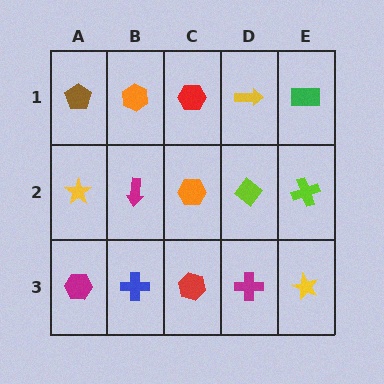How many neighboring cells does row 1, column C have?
3.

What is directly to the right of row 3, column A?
A blue cross.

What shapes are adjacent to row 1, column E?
A lime cross (row 2, column E), a yellow arrow (row 1, column D).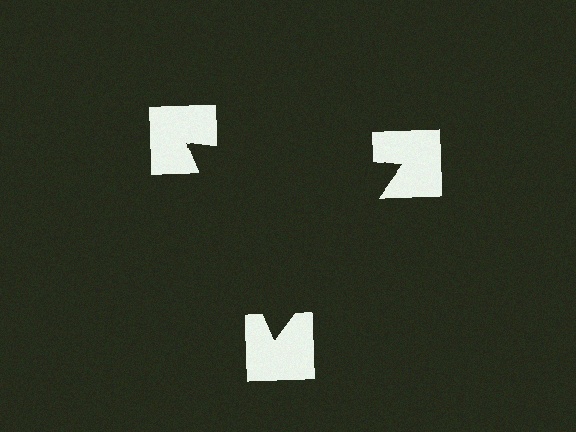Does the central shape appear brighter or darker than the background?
It typically appears slightly darker than the background, even though no actual brightness change is drawn.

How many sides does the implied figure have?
3 sides.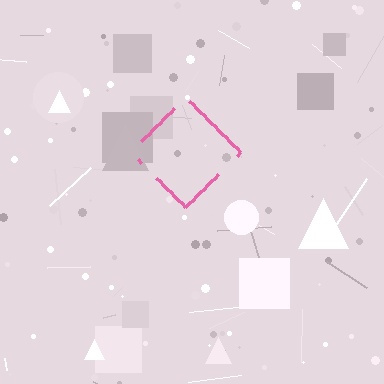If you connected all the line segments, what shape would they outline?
They would outline a diamond.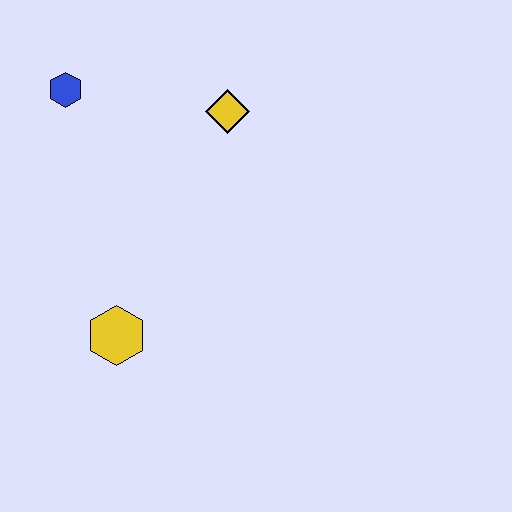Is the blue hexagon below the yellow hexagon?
No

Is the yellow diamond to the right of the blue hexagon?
Yes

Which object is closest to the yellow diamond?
The blue hexagon is closest to the yellow diamond.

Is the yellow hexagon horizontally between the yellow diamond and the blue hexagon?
Yes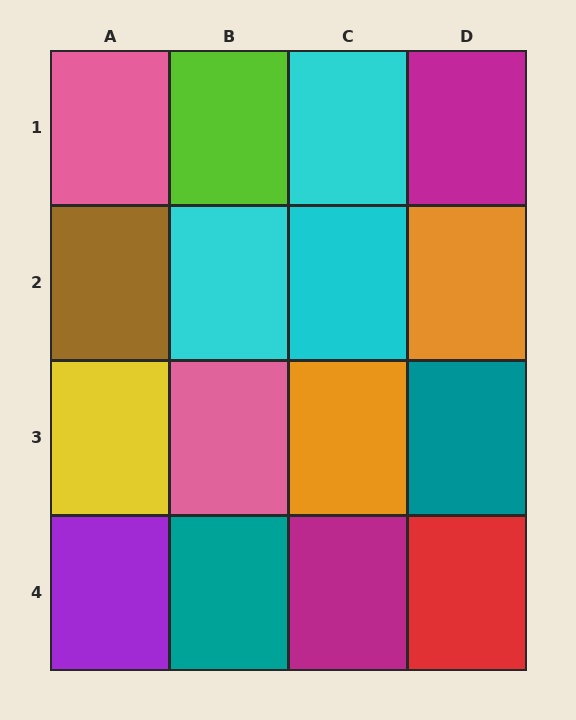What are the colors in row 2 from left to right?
Brown, cyan, cyan, orange.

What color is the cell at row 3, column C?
Orange.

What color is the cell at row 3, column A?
Yellow.